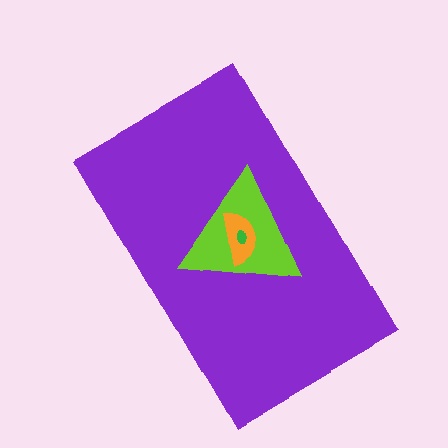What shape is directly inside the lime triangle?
The orange semicircle.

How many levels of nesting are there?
4.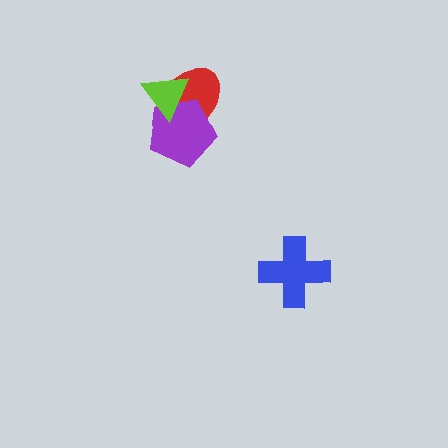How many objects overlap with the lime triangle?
2 objects overlap with the lime triangle.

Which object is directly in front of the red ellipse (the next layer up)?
The purple pentagon is directly in front of the red ellipse.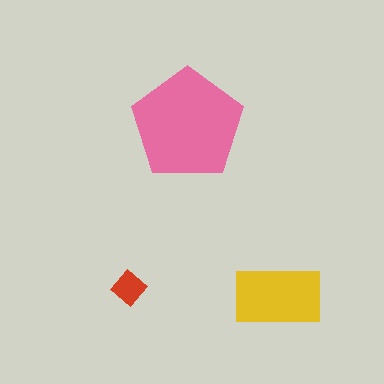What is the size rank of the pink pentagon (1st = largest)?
1st.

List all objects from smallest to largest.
The red diamond, the yellow rectangle, the pink pentagon.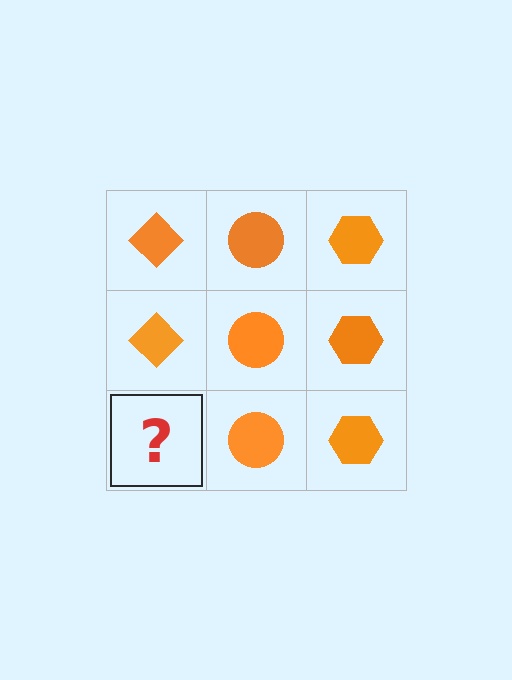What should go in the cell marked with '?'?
The missing cell should contain an orange diamond.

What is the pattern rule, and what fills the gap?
The rule is that each column has a consistent shape. The gap should be filled with an orange diamond.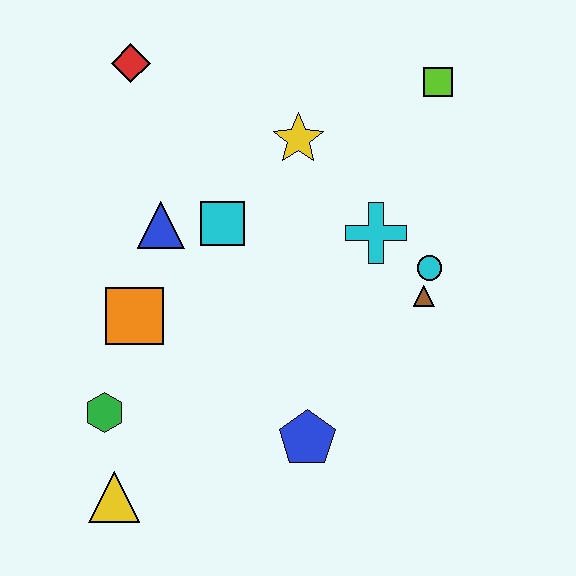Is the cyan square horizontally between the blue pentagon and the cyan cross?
No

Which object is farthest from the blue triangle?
The lime square is farthest from the blue triangle.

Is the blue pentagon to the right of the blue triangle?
Yes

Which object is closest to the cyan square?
The blue triangle is closest to the cyan square.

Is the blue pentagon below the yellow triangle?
No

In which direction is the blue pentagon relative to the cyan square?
The blue pentagon is below the cyan square.